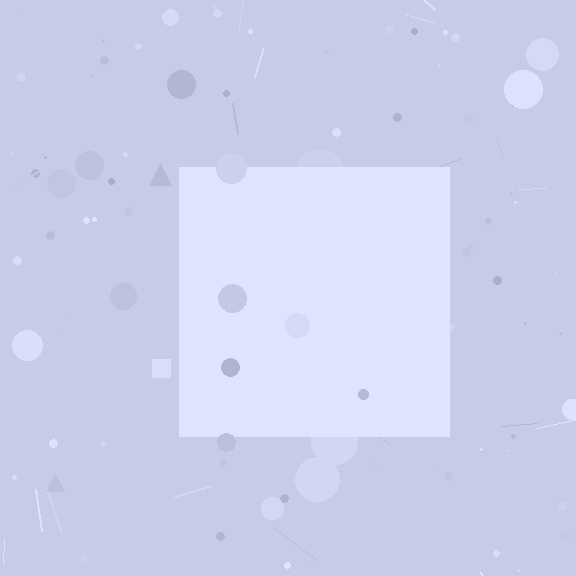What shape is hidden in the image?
A square is hidden in the image.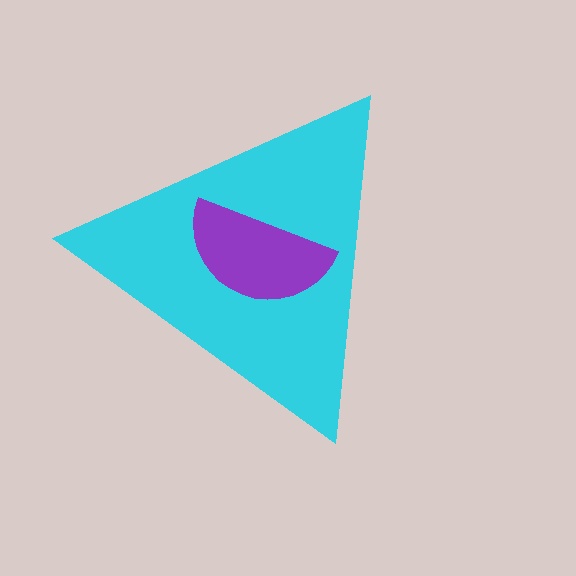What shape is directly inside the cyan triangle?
The purple semicircle.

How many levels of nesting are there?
2.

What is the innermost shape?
The purple semicircle.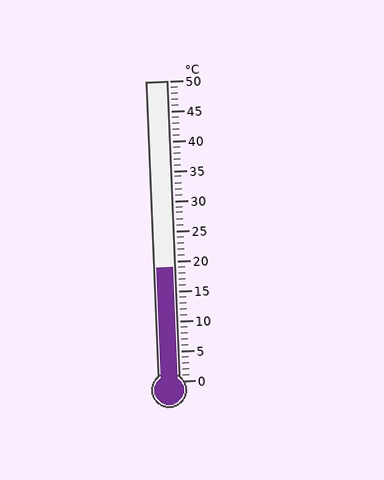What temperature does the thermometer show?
The thermometer shows approximately 19°C.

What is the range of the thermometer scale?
The thermometer scale ranges from 0°C to 50°C.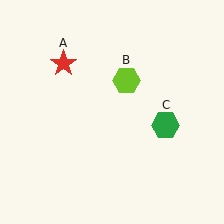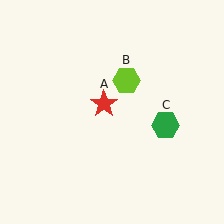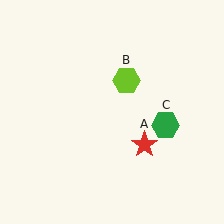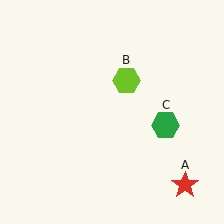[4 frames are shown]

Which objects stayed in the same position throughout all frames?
Lime hexagon (object B) and green hexagon (object C) remained stationary.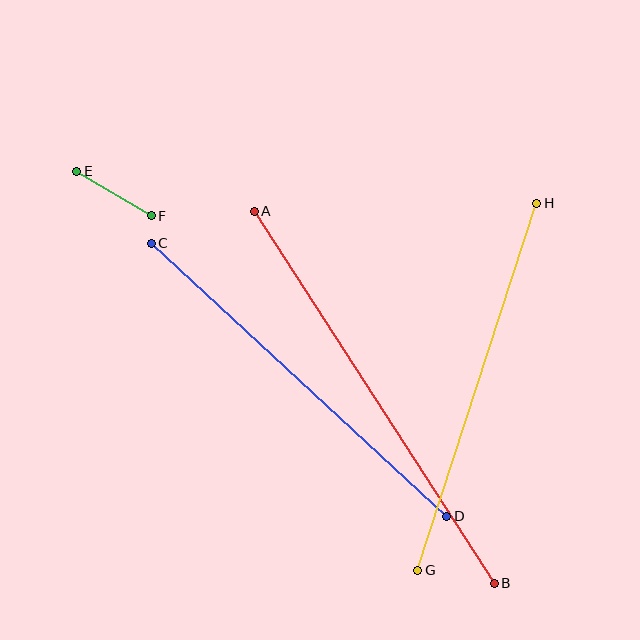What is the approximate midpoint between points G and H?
The midpoint is at approximately (477, 387) pixels.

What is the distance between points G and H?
The distance is approximately 386 pixels.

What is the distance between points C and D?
The distance is approximately 403 pixels.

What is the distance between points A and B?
The distance is approximately 443 pixels.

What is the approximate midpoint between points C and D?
The midpoint is at approximately (299, 380) pixels.